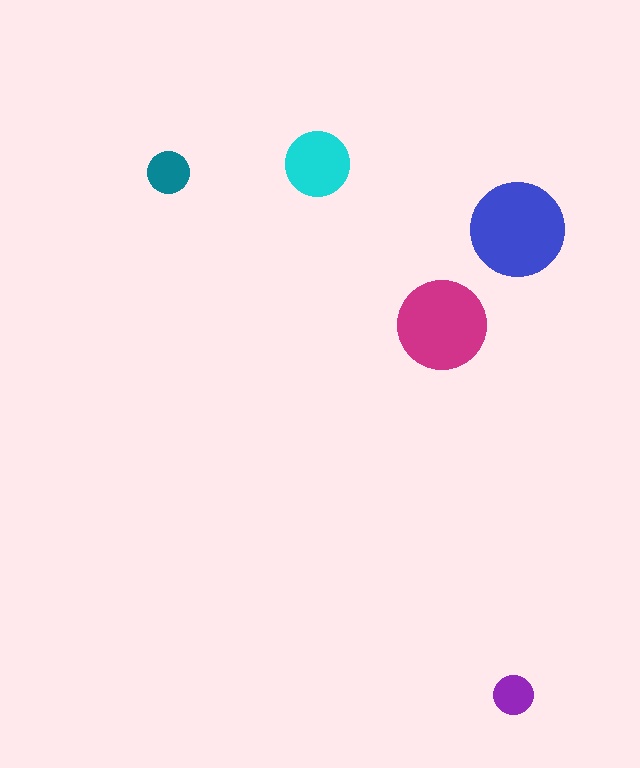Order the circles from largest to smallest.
the blue one, the magenta one, the cyan one, the teal one, the purple one.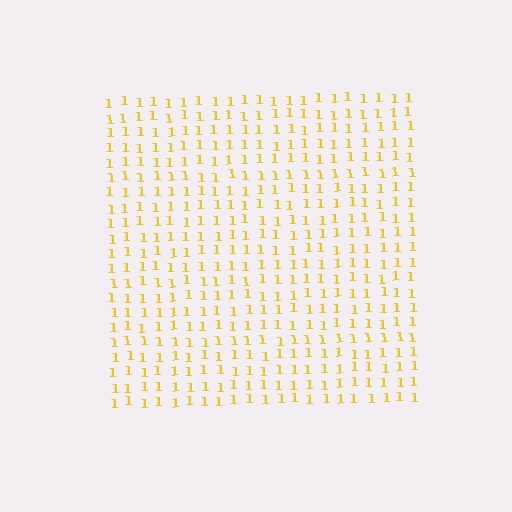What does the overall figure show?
The overall figure shows a square.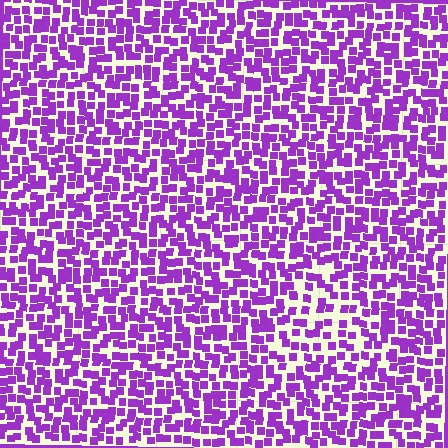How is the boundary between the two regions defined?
The boundary is defined by a change in element density (approximately 1.6x ratio). All elements are the same color, size, and shape.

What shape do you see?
I see a triangle.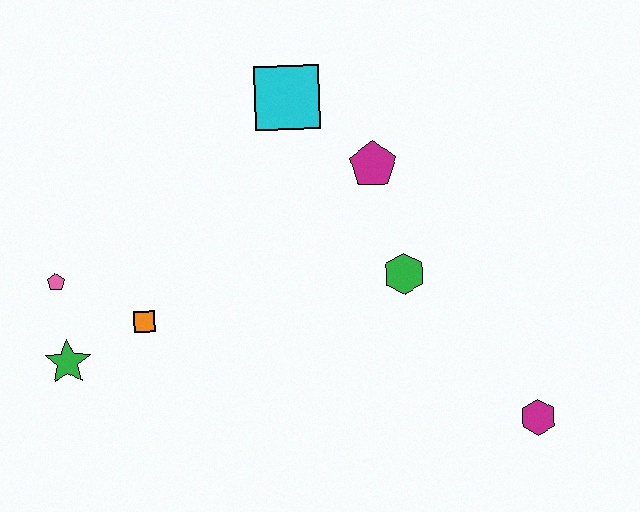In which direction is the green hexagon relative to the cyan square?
The green hexagon is below the cyan square.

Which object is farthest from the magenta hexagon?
The pink pentagon is farthest from the magenta hexagon.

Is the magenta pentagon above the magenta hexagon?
Yes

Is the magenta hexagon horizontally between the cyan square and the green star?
No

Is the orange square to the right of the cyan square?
No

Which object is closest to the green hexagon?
The magenta pentagon is closest to the green hexagon.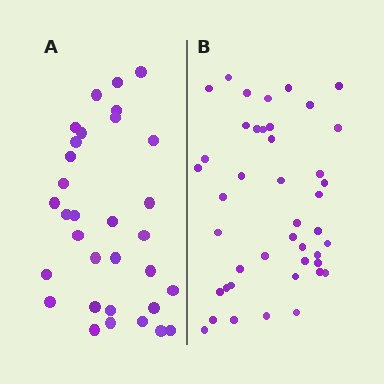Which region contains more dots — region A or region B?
Region B (the right region) has more dots.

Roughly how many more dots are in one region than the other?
Region B has roughly 12 or so more dots than region A.